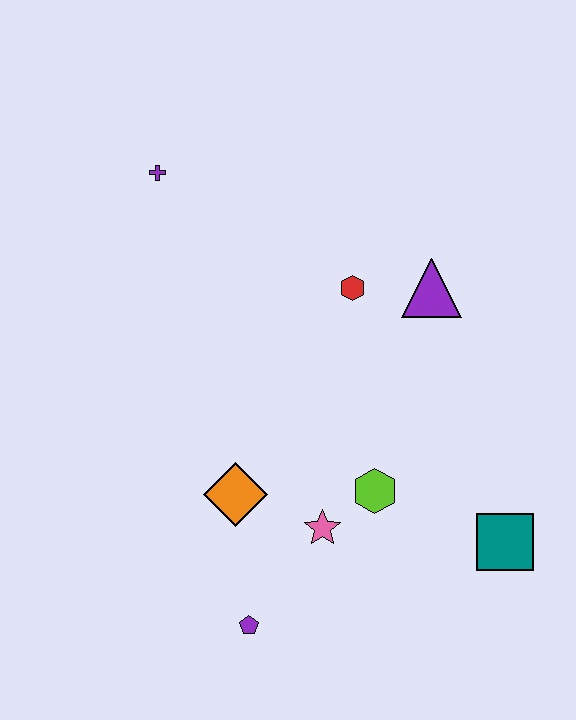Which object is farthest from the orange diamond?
The purple cross is farthest from the orange diamond.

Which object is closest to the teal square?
The lime hexagon is closest to the teal square.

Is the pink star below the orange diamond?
Yes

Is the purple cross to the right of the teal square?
No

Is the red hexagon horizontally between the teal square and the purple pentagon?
Yes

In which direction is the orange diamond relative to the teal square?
The orange diamond is to the left of the teal square.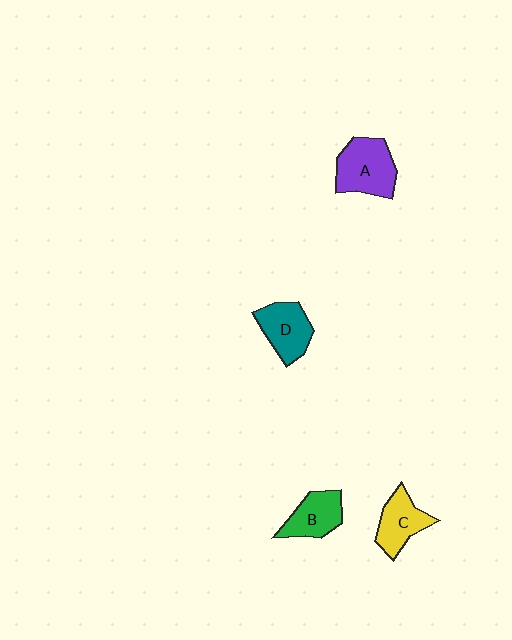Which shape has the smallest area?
Shape B (green).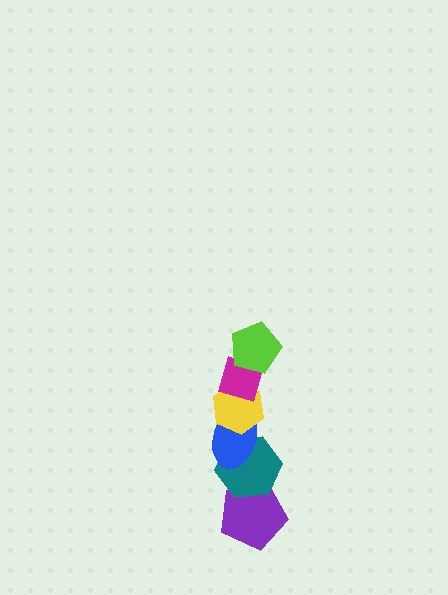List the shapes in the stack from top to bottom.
From top to bottom: the lime pentagon, the magenta diamond, the yellow hexagon, the blue ellipse, the teal hexagon, the purple pentagon.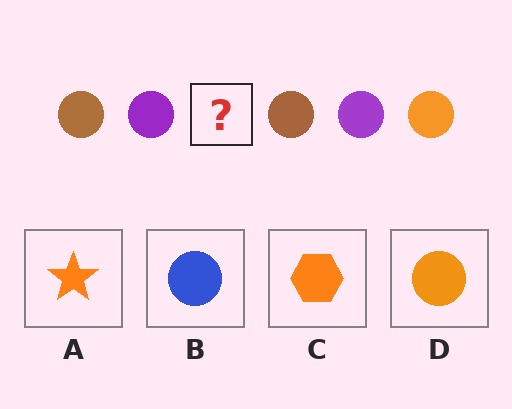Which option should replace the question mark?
Option D.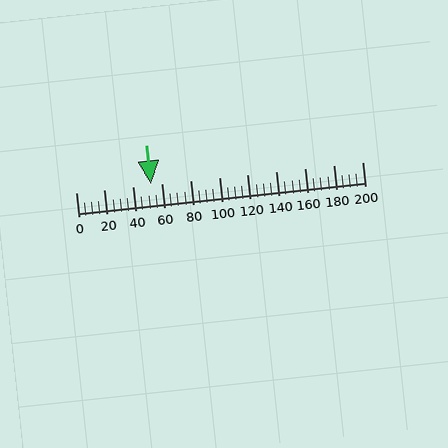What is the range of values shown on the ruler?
The ruler shows values from 0 to 200.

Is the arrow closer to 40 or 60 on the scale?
The arrow is closer to 60.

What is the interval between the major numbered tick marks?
The major tick marks are spaced 20 units apart.